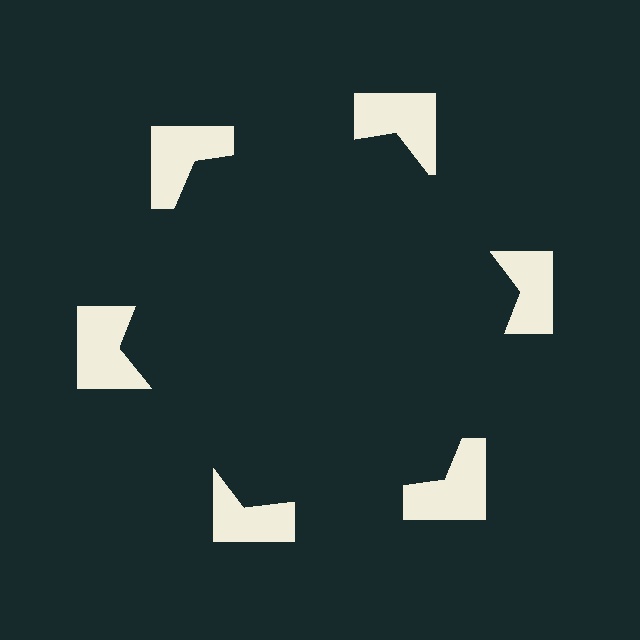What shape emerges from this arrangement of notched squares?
An illusory hexagon — its edges are inferred from the aligned wedge cuts in the notched squares, not physically drawn.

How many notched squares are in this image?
There are 6 — one at each vertex of the illusory hexagon.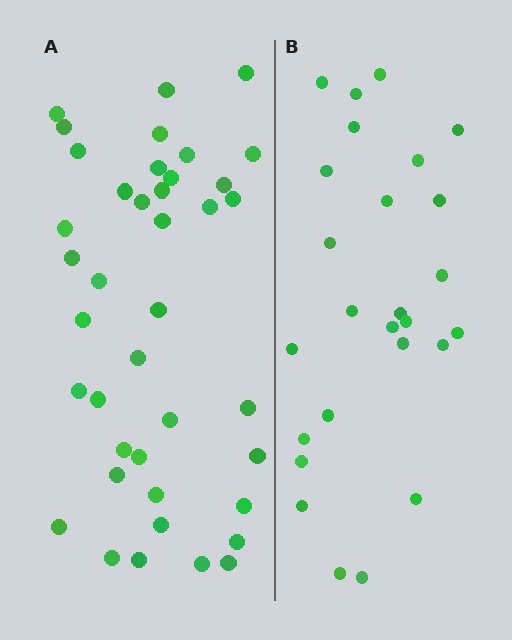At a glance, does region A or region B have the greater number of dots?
Region A (the left region) has more dots.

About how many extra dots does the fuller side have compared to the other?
Region A has approximately 15 more dots than region B.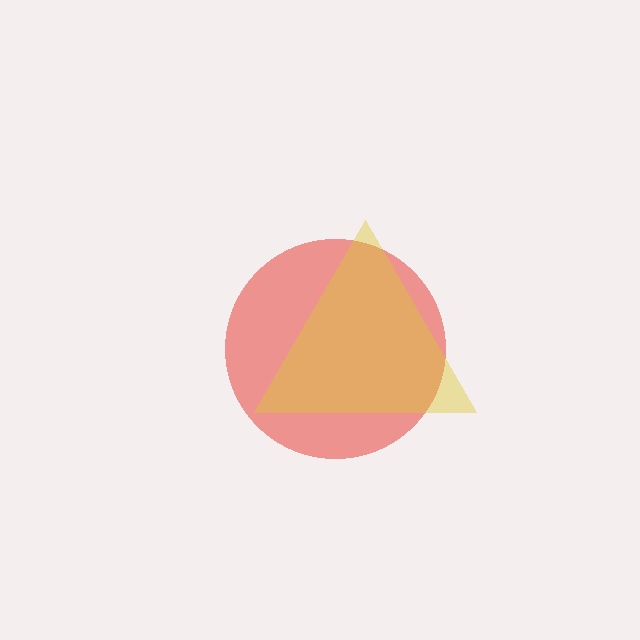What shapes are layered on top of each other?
The layered shapes are: a red circle, a yellow triangle.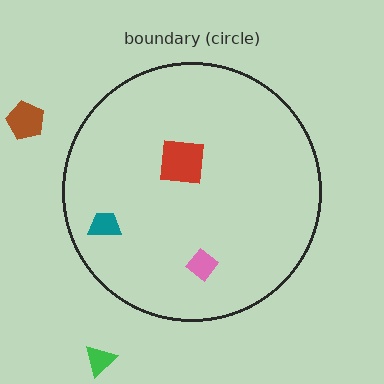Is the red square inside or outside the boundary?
Inside.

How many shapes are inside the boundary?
3 inside, 2 outside.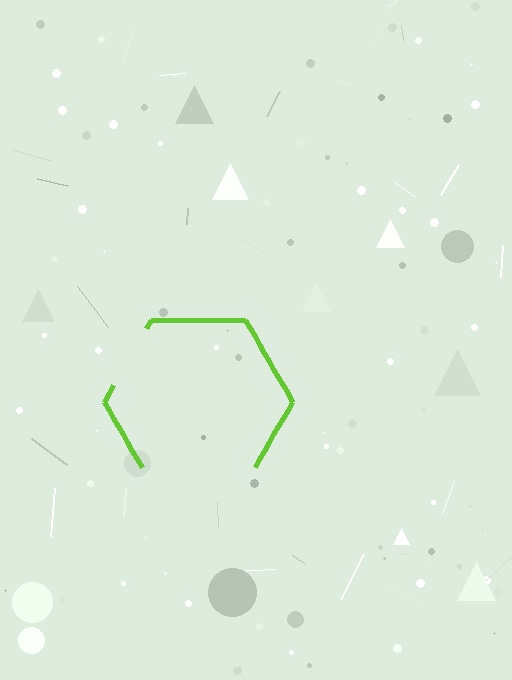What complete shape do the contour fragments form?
The contour fragments form a hexagon.